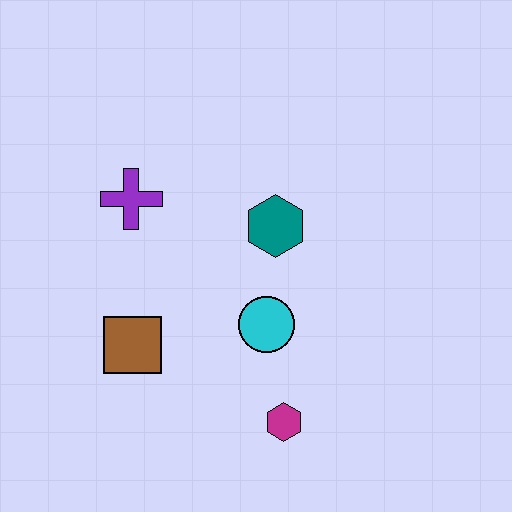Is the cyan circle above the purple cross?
No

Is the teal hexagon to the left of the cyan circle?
No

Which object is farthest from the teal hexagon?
The magenta hexagon is farthest from the teal hexagon.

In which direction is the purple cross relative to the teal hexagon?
The purple cross is to the left of the teal hexagon.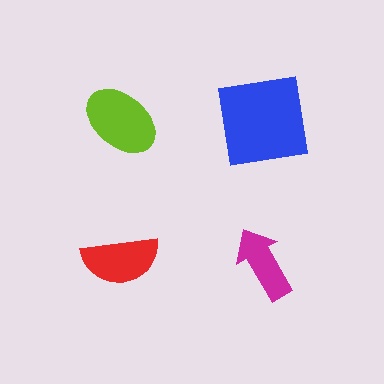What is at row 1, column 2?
A blue square.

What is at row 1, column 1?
A lime ellipse.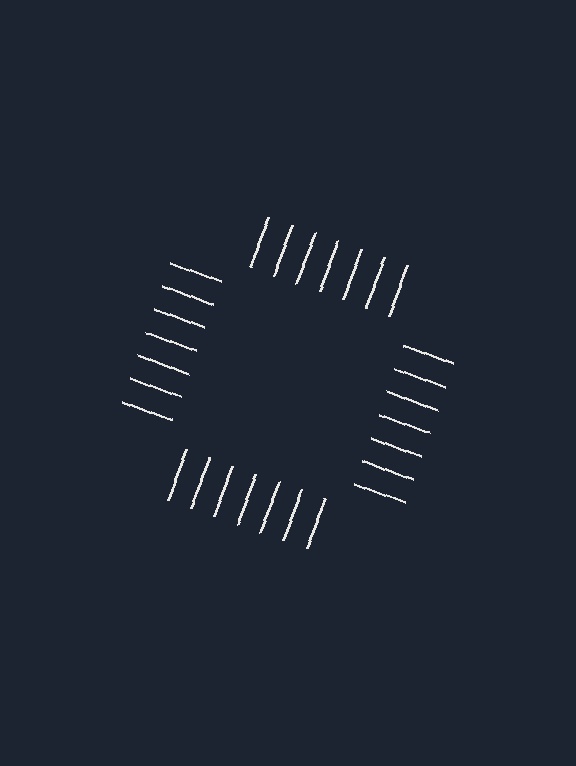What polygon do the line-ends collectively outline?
An illusory square — the line segments terminate on its edges but no continuous stroke is drawn.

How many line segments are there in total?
28 — 7 along each of the 4 edges.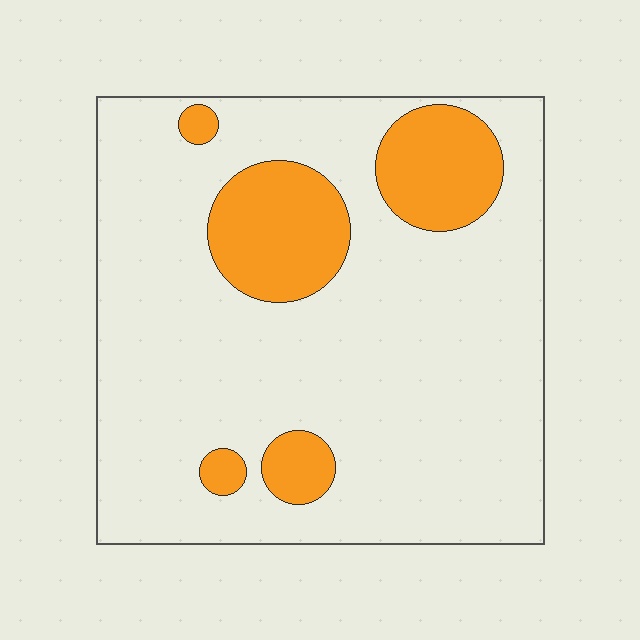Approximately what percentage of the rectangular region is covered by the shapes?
Approximately 20%.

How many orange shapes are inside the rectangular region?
5.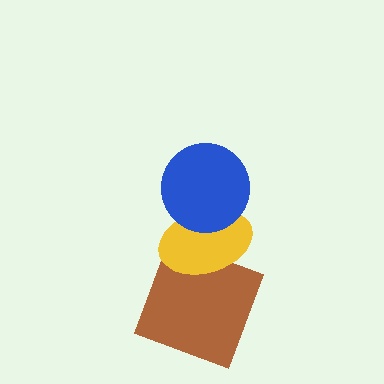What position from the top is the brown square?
The brown square is 3rd from the top.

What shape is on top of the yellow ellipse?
The blue circle is on top of the yellow ellipse.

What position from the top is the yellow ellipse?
The yellow ellipse is 2nd from the top.